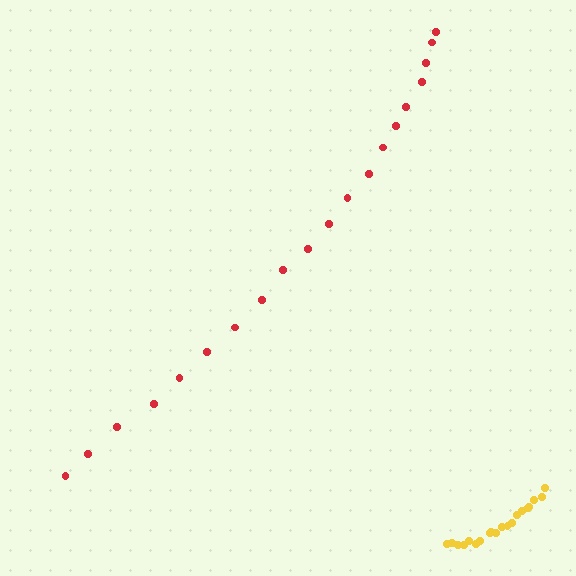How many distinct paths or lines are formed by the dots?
There are 2 distinct paths.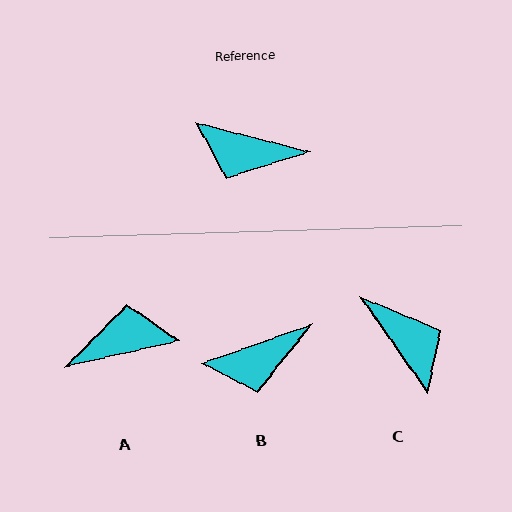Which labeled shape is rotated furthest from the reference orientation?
A, about 153 degrees away.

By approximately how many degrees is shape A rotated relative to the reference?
Approximately 153 degrees clockwise.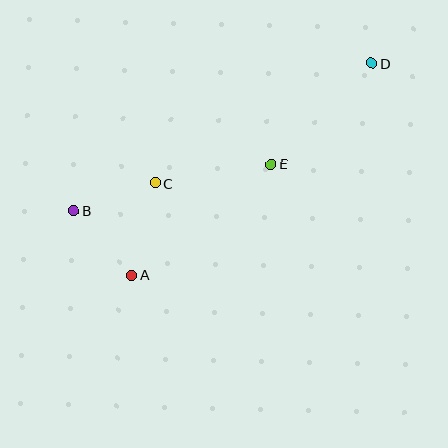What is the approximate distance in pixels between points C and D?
The distance between C and D is approximately 248 pixels.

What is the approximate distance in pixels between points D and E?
The distance between D and E is approximately 143 pixels.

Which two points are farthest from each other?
Points B and D are farthest from each other.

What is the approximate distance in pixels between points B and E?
The distance between B and E is approximately 203 pixels.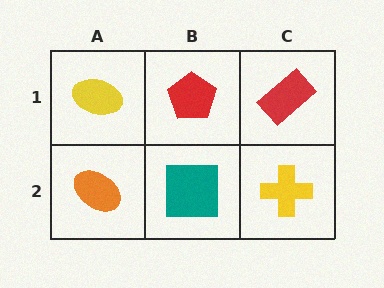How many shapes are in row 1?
3 shapes.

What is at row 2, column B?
A teal square.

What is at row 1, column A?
A yellow ellipse.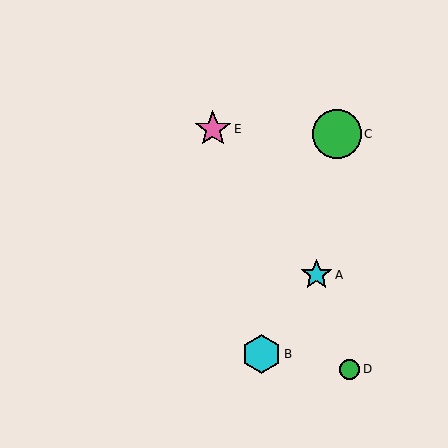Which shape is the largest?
The green circle (labeled C) is the largest.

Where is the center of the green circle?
The center of the green circle is at (350, 369).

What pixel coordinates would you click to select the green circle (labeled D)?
Click at (350, 369) to select the green circle D.